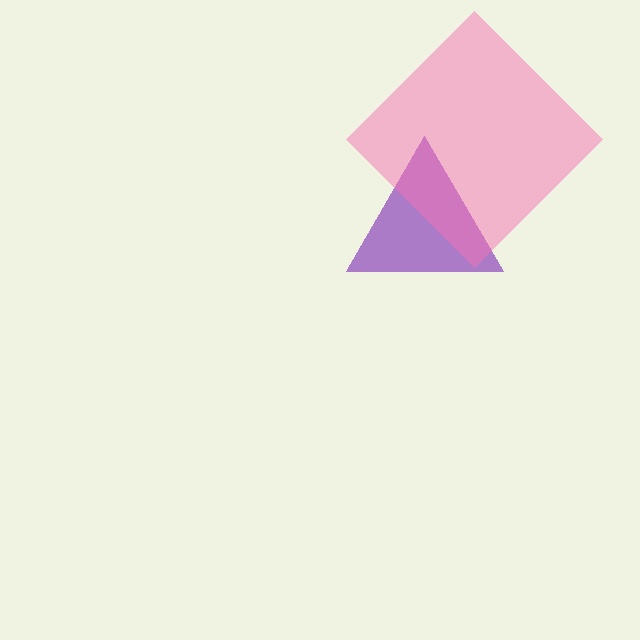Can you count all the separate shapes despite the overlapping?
Yes, there are 2 separate shapes.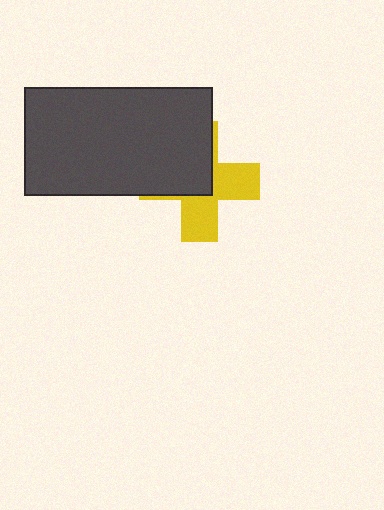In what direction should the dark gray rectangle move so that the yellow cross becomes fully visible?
The dark gray rectangle should move toward the upper-left. That is the shortest direction to clear the overlap and leave the yellow cross fully visible.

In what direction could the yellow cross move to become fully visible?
The yellow cross could move toward the lower-right. That would shift it out from behind the dark gray rectangle entirely.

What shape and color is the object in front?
The object in front is a dark gray rectangle.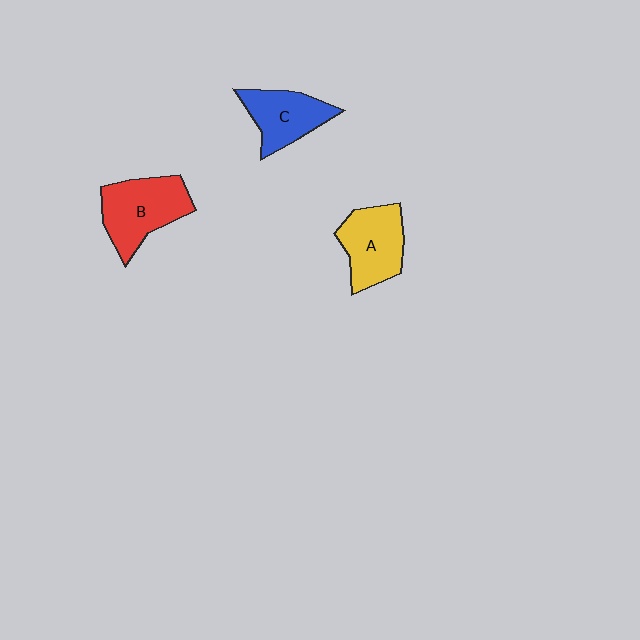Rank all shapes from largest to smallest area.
From largest to smallest: B (red), A (yellow), C (blue).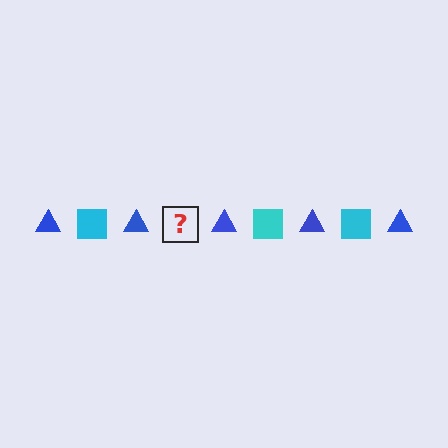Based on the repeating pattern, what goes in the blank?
The blank should be a cyan square.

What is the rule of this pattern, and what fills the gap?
The rule is that the pattern alternates between blue triangle and cyan square. The gap should be filled with a cyan square.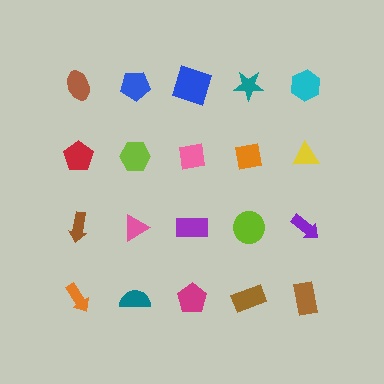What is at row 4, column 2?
A teal semicircle.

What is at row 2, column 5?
A yellow triangle.